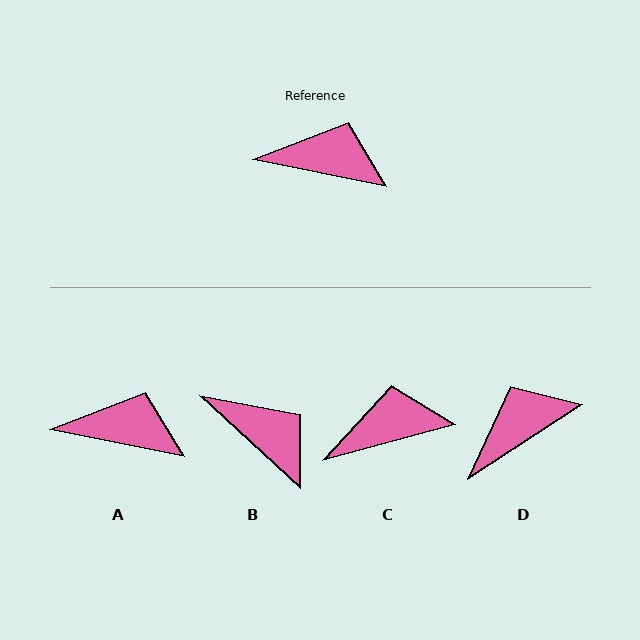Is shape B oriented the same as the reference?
No, it is off by about 31 degrees.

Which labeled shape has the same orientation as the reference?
A.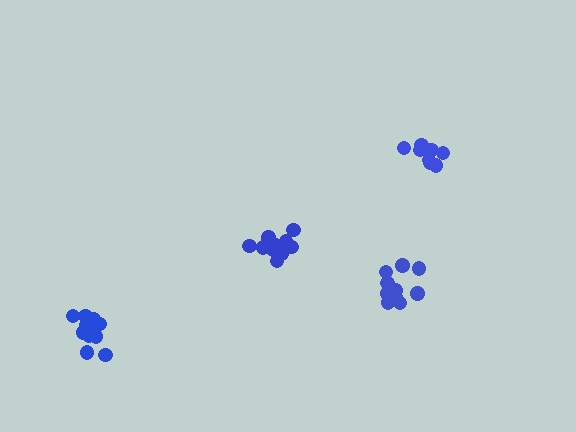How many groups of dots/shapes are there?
There are 4 groups.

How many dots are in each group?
Group 1: 8 dots, Group 2: 13 dots, Group 3: 11 dots, Group 4: 10 dots (42 total).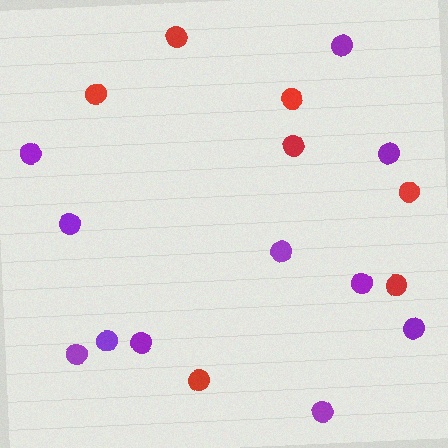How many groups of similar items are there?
There are 2 groups: one group of red circles (7) and one group of purple circles (11).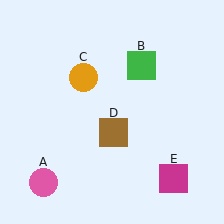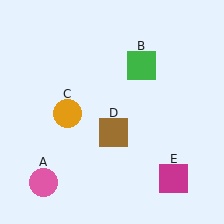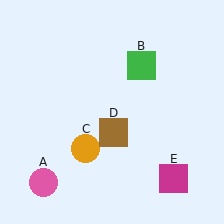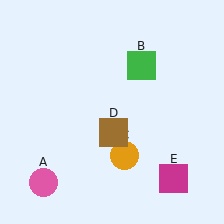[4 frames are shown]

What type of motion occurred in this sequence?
The orange circle (object C) rotated counterclockwise around the center of the scene.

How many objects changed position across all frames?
1 object changed position: orange circle (object C).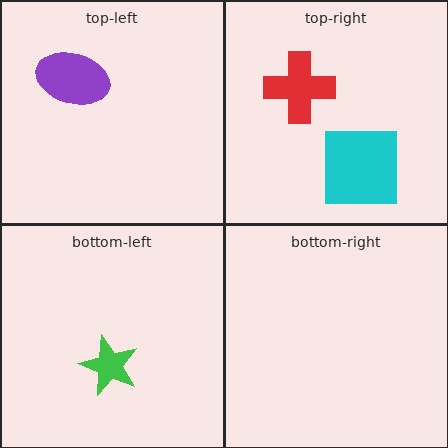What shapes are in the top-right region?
The cyan square, the red cross.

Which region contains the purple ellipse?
The top-left region.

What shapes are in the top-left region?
The purple ellipse.